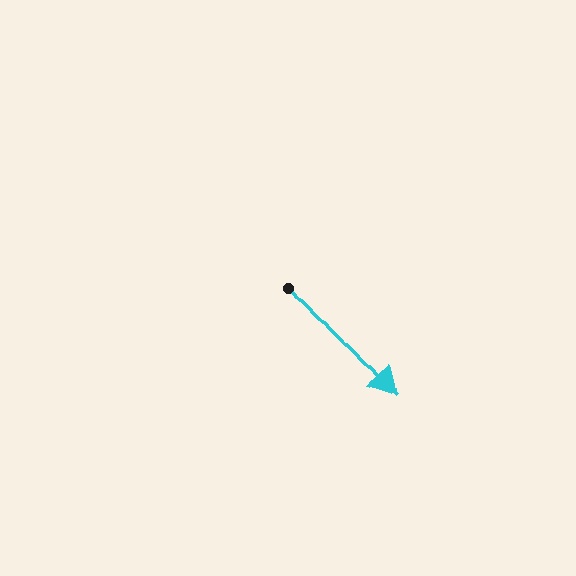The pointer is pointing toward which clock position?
Roughly 5 o'clock.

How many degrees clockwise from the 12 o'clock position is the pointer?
Approximately 137 degrees.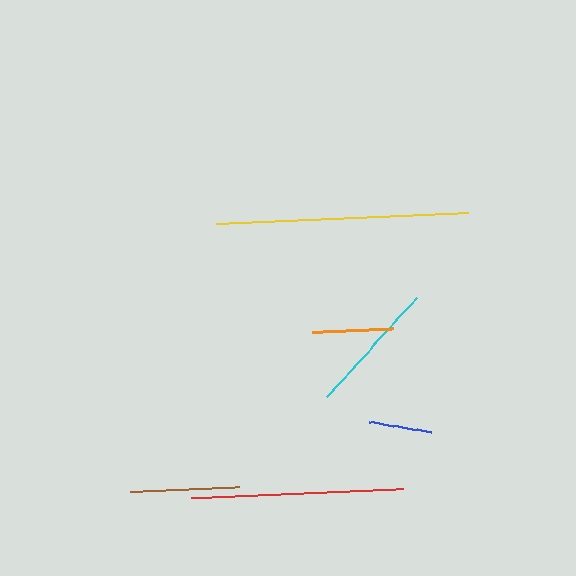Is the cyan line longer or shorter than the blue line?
The cyan line is longer than the blue line.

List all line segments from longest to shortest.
From longest to shortest: yellow, red, cyan, brown, orange, blue.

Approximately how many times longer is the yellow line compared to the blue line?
The yellow line is approximately 3.9 times the length of the blue line.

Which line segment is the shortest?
The blue line is the shortest at approximately 64 pixels.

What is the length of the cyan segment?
The cyan segment is approximately 133 pixels long.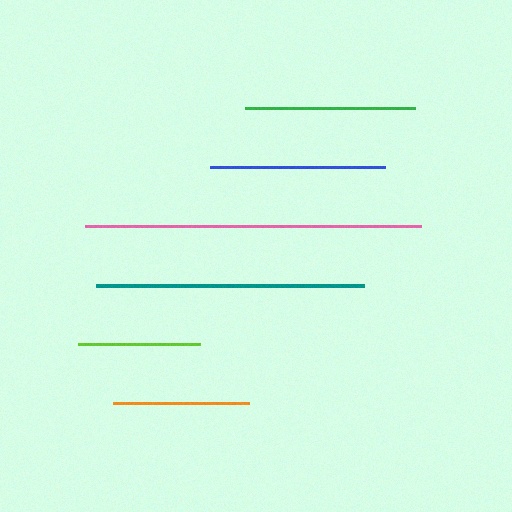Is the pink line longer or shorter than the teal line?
The pink line is longer than the teal line.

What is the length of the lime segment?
The lime segment is approximately 121 pixels long.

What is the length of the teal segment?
The teal segment is approximately 268 pixels long.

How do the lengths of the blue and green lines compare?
The blue and green lines are approximately the same length.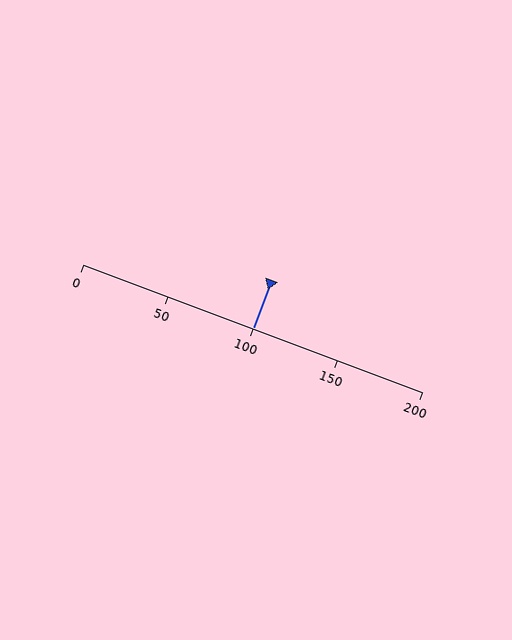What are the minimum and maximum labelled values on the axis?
The axis runs from 0 to 200.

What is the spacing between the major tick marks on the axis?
The major ticks are spaced 50 apart.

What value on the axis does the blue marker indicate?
The marker indicates approximately 100.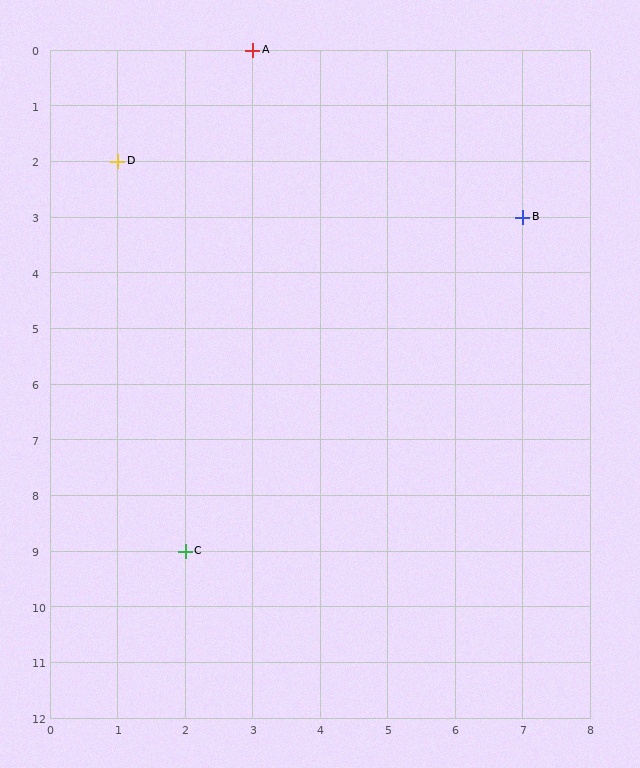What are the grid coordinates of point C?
Point C is at grid coordinates (2, 9).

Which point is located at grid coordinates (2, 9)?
Point C is at (2, 9).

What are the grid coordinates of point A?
Point A is at grid coordinates (3, 0).